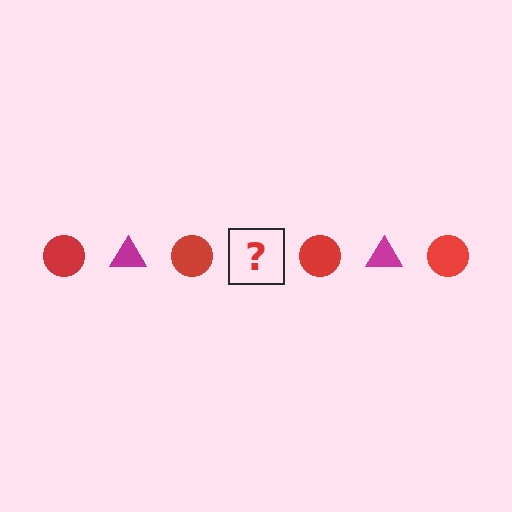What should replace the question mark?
The question mark should be replaced with a magenta triangle.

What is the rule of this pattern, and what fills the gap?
The rule is that the pattern alternates between red circle and magenta triangle. The gap should be filled with a magenta triangle.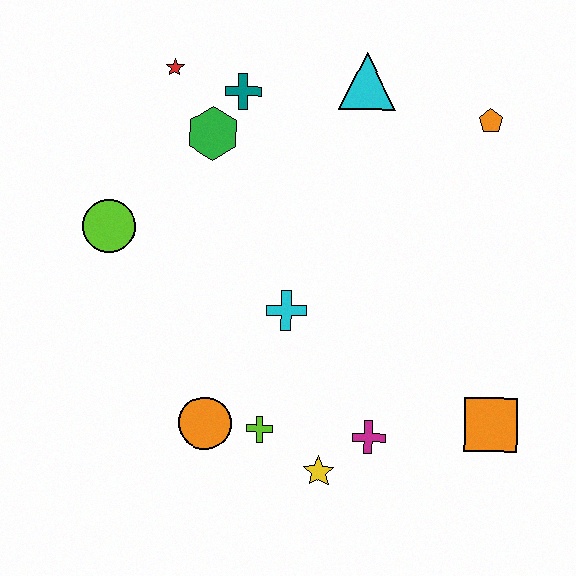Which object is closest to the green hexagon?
The teal cross is closest to the green hexagon.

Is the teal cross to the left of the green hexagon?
No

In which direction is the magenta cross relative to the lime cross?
The magenta cross is to the right of the lime cross.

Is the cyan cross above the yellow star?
Yes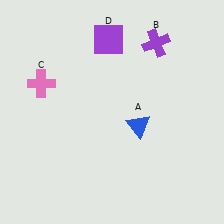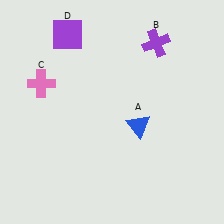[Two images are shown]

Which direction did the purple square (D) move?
The purple square (D) moved left.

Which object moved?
The purple square (D) moved left.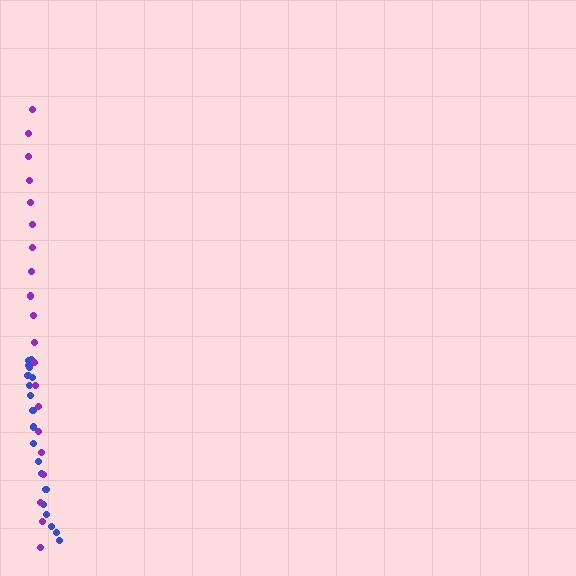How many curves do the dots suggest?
There are 2 distinct paths.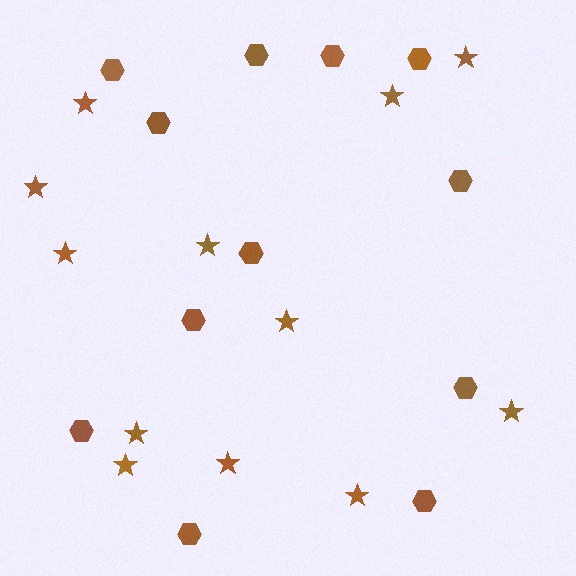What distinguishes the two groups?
There are 2 groups: one group of hexagons (12) and one group of stars (12).